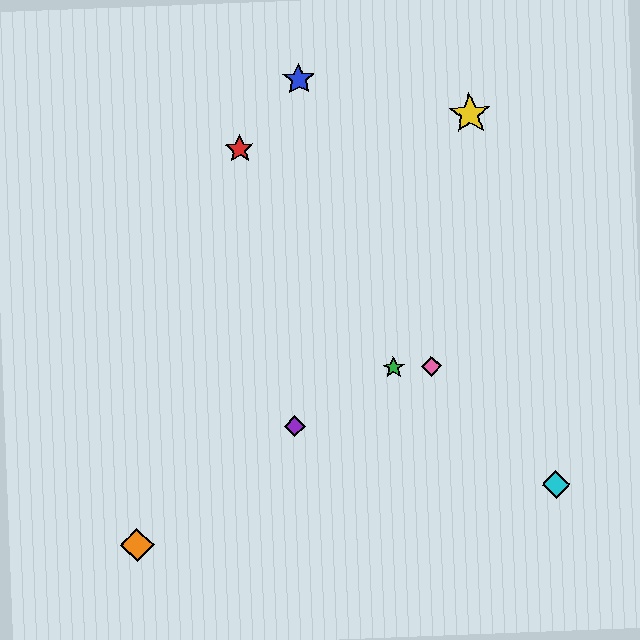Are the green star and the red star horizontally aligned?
No, the green star is at y≈368 and the red star is at y≈149.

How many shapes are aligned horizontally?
2 shapes (the green star, the pink diamond) are aligned horizontally.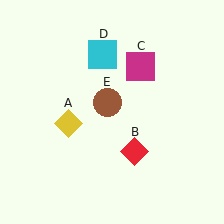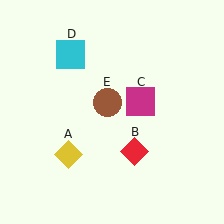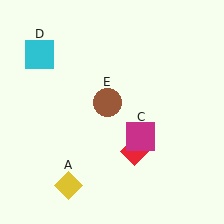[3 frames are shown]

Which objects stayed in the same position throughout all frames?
Red diamond (object B) and brown circle (object E) remained stationary.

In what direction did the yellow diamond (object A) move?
The yellow diamond (object A) moved down.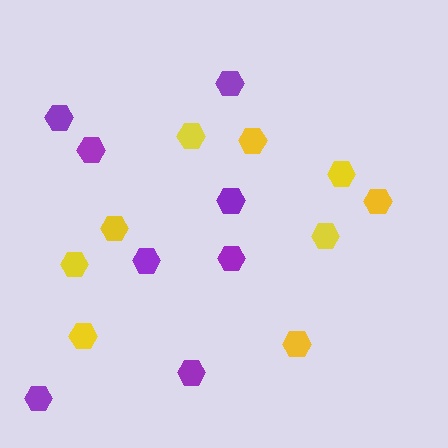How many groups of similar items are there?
There are 2 groups: one group of yellow hexagons (9) and one group of purple hexagons (8).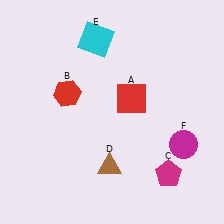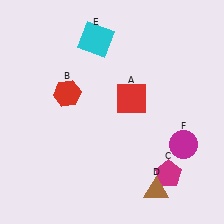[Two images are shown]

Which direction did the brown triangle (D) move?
The brown triangle (D) moved right.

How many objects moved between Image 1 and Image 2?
1 object moved between the two images.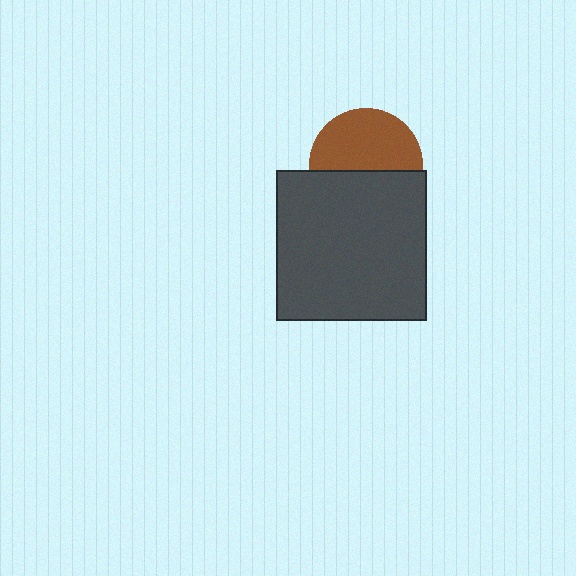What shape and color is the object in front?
The object in front is a dark gray square.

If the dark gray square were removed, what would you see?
You would see the complete brown circle.